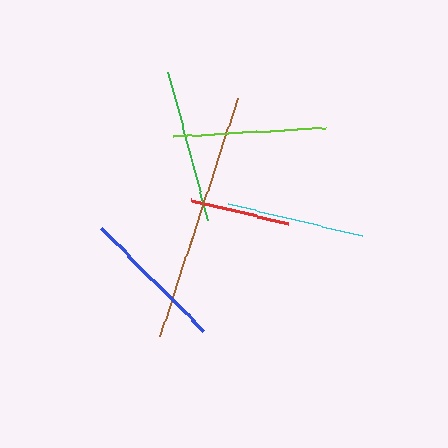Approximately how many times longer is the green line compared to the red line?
The green line is approximately 1.5 times the length of the red line.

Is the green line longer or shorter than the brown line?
The brown line is longer than the green line.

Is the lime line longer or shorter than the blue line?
The lime line is longer than the blue line.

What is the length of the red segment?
The red segment is approximately 99 pixels long.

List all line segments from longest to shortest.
From longest to shortest: brown, green, lime, blue, cyan, red.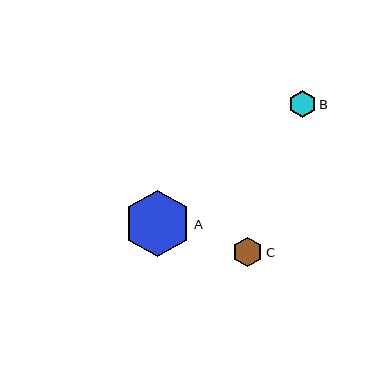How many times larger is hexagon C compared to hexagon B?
Hexagon C is approximately 1.1 times the size of hexagon B.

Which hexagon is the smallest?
Hexagon B is the smallest with a size of approximately 27 pixels.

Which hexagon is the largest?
Hexagon A is the largest with a size of approximately 67 pixels.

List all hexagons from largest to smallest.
From largest to smallest: A, C, B.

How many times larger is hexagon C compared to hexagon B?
Hexagon C is approximately 1.1 times the size of hexagon B.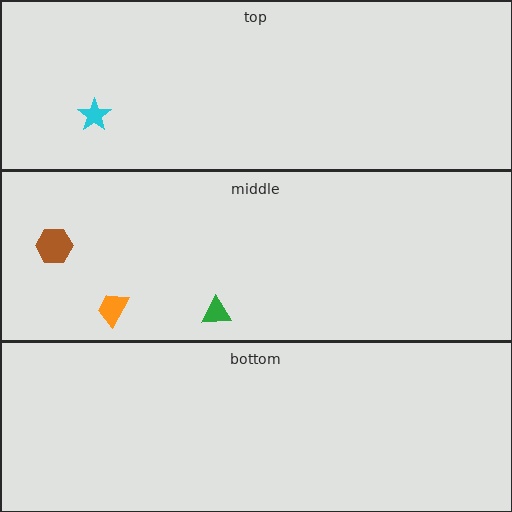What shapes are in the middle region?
The brown hexagon, the orange trapezoid, the green triangle.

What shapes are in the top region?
The cyan star.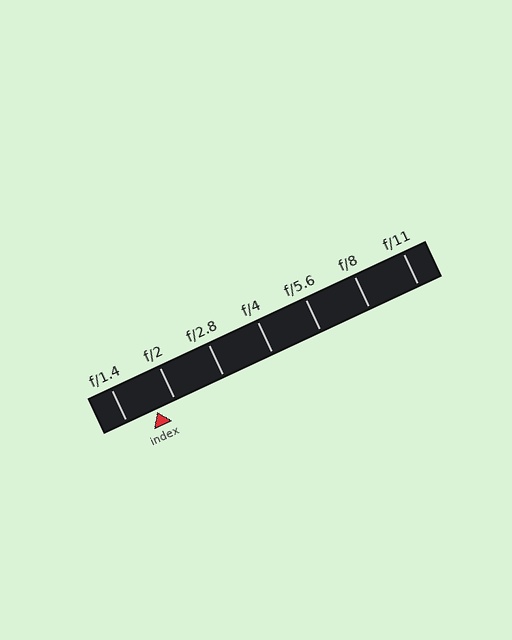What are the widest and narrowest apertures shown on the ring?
The widest aperture shown is f/1.4 and the narrowest is f/11.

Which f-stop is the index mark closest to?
The index mark is closest to f/2.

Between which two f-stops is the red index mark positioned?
The index mark is between f/1.4 and f/2.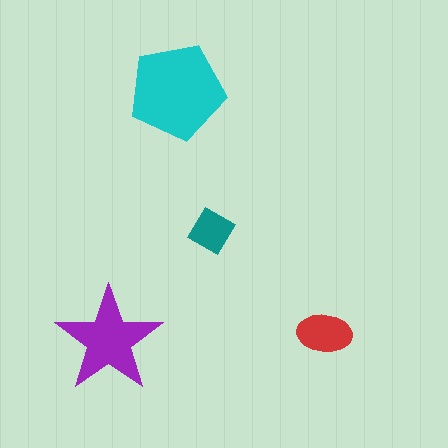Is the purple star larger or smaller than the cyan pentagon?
Smaller.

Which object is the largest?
The cyan pentagon.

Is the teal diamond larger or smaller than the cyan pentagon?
Smaller.